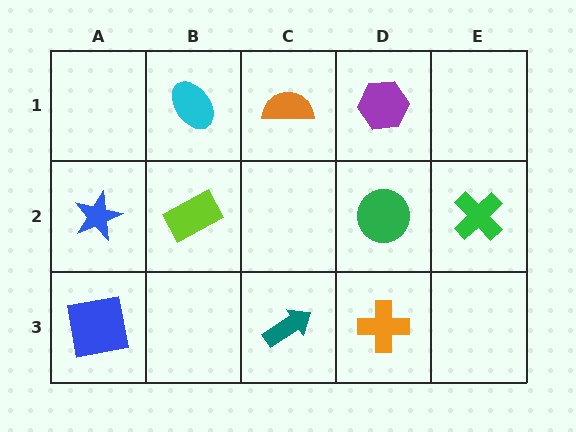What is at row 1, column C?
An orange semicircle.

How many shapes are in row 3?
3 shapes.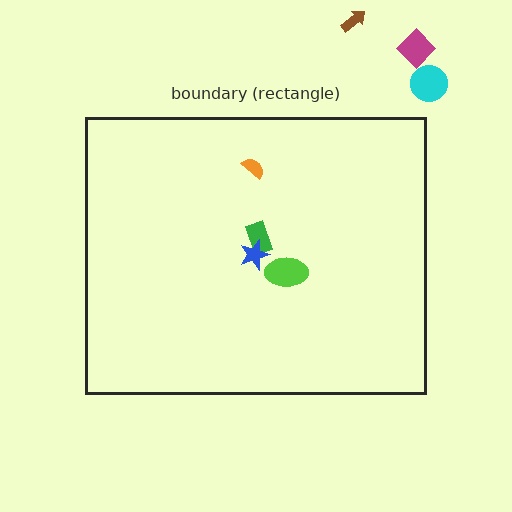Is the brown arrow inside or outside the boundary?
Outside.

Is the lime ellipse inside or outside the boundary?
Inside.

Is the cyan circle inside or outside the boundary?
Outside.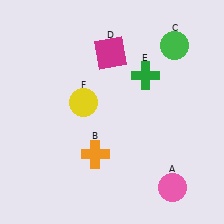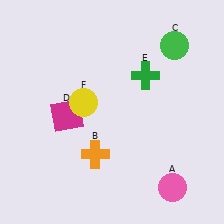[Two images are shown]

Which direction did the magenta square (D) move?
The magenta square (D) moved down.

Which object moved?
The magenta square (D) moved down.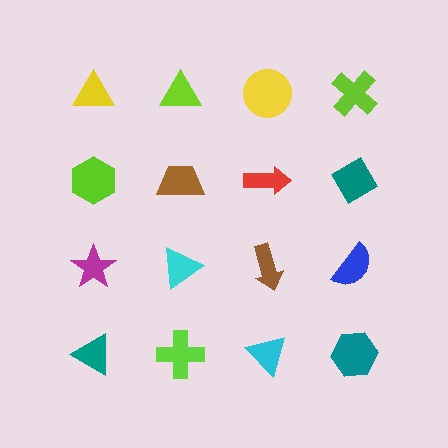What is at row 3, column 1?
A magenta star.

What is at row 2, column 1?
A lime hexagon.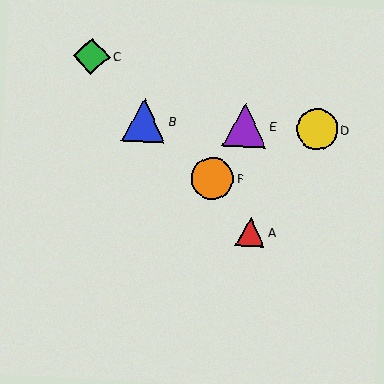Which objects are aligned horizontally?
Objects B, D, E are aligned horizontally.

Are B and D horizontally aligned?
Yes, both are at y≈120.